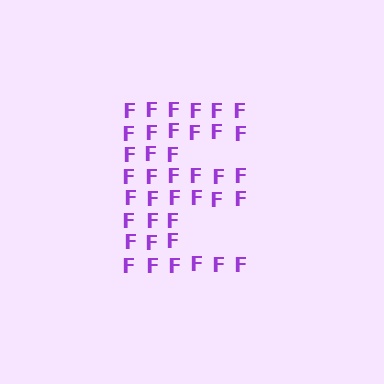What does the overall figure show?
The overall figure shows the letter E.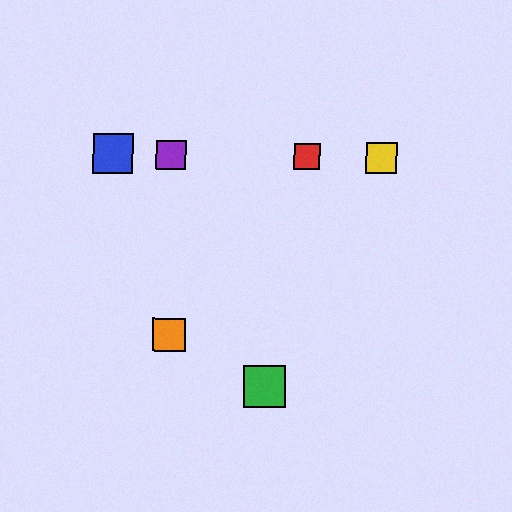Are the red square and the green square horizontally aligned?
No, the red square is at y≈157 and the green square is at y≈386.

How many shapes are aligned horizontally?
4 shapes (the red square, the blue square, the yellow square, the purple square) are aligned horizontally.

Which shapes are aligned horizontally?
The red square, the blue square, the yellow square, the purple square are aligned horizontally.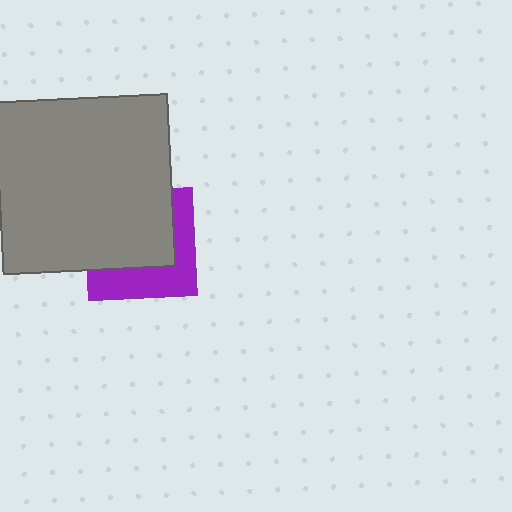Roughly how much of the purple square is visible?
A small part of it is visible (roughly 40%).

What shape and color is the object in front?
The object in front is a gray square.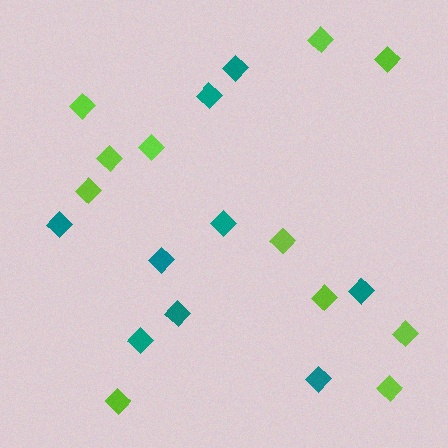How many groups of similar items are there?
There are 2 groups: one group of teal diamonds (9) and one group of lime diamonds (11).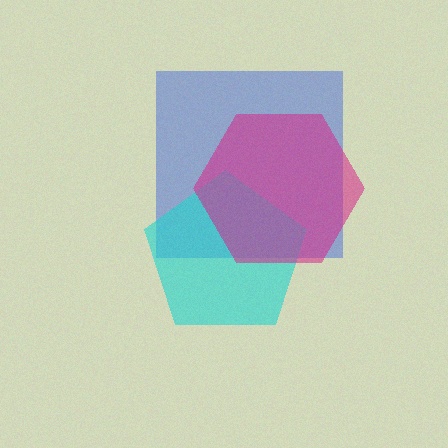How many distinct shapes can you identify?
There are 3 distinct shapes: a blue square, a cyan pentagon, a magenta hexagon.